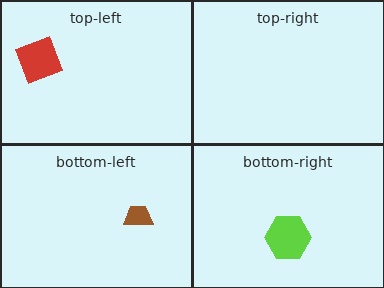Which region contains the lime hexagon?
The bottom-right region.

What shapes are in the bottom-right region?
The lime hexagon.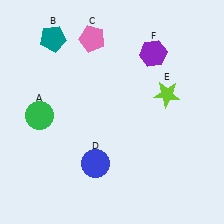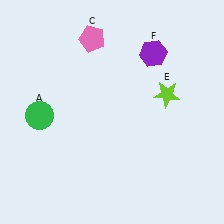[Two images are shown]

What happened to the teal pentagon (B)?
The teal pentagon (B) was removed in Image 2. It was in the top-left area of Image 1.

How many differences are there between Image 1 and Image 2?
There are 2 differences between the two images.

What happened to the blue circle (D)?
The blue circle (D) was removed in Image 2. It was in the bottom-left area of Image 1.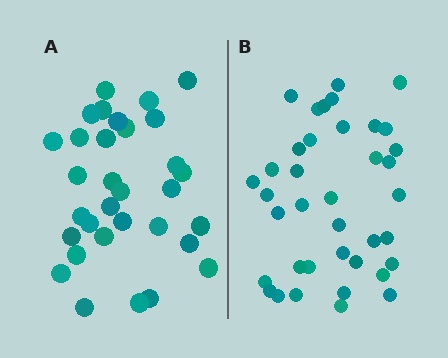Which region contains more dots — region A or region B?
Region B (the right region) has more dots.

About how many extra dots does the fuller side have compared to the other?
Region B has about 6 more dots than region A.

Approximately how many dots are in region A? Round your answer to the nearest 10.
About 30 dots. (The exact count is 32, which rounds to 30.)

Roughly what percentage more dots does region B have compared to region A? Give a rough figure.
About 20% more.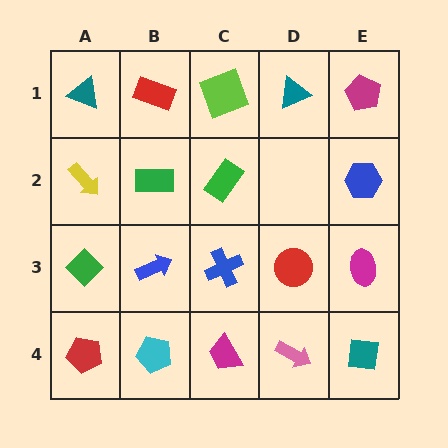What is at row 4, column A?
A red pentagon.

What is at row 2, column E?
A blue hexagon.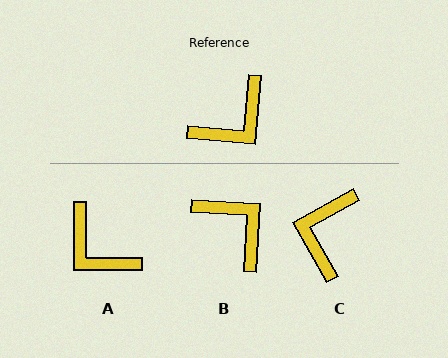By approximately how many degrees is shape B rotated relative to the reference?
Approximately 92 degrees counter-clockwise.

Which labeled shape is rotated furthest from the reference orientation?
C, about 146 degrees away.